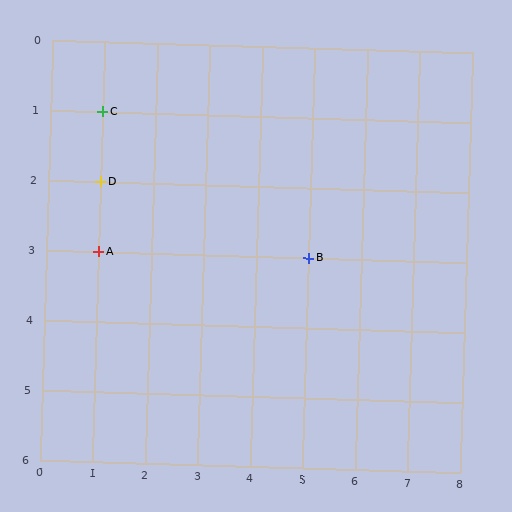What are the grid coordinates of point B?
Point B is at grid coordinates (5, 3).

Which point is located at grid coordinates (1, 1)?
Point C is at (1, 1).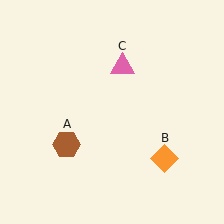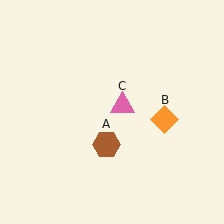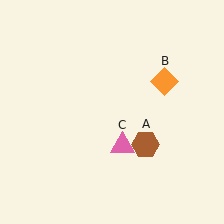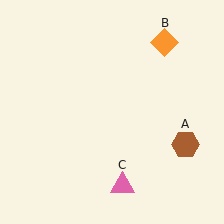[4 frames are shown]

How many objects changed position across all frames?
3 objects changed position: brown hexagon (object A), orange diamond (object B), pink triangle (object C).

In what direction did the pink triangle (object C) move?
The pink triangle (object C) moved down.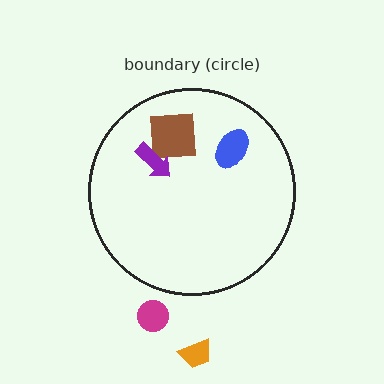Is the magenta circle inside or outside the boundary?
Outside.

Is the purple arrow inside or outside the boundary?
Inside.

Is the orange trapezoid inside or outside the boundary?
Outside.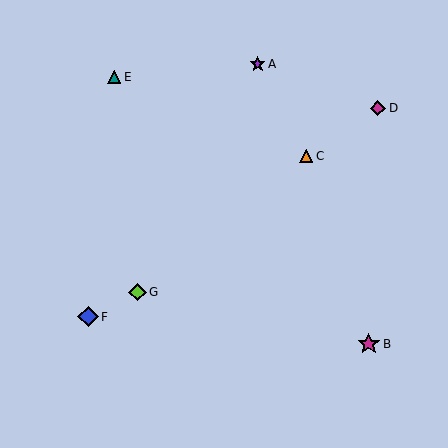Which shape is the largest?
The magenta star (labeled B) is the largest.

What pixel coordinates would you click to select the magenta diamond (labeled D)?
Click at (378, 108) to select the magenta diamond D.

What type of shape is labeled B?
Shape B is a magenta star.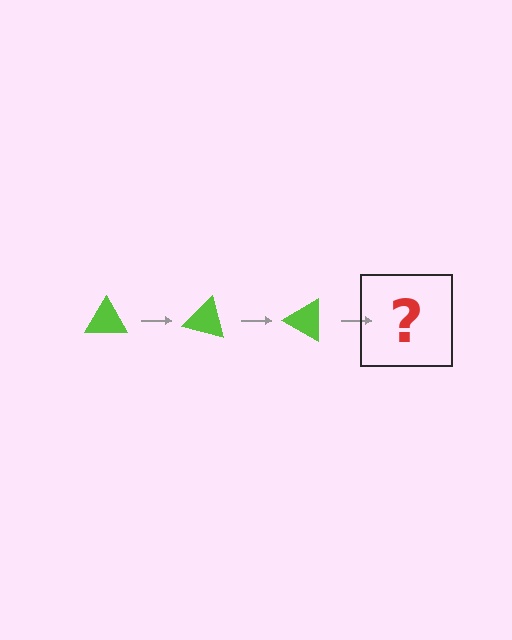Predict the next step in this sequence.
The next step is a lime triangle rotated 45 degrees.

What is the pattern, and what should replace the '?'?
The pattern is that the triangle rotates 15 degrees each step. The '?' should be a lime triangle rotated 45 degrees.